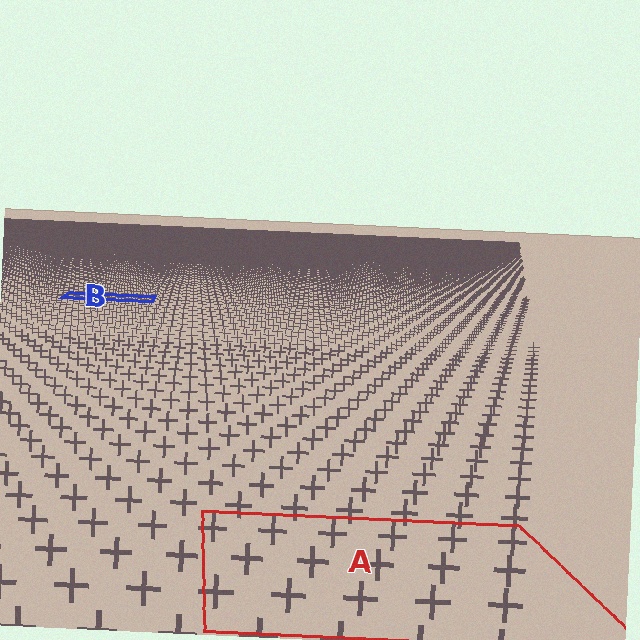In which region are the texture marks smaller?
The texture marks are smaller in region B, because it is farther away.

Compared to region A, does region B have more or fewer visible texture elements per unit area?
Region B has more texture elements per unit area — they are packed more densely because it is farther away.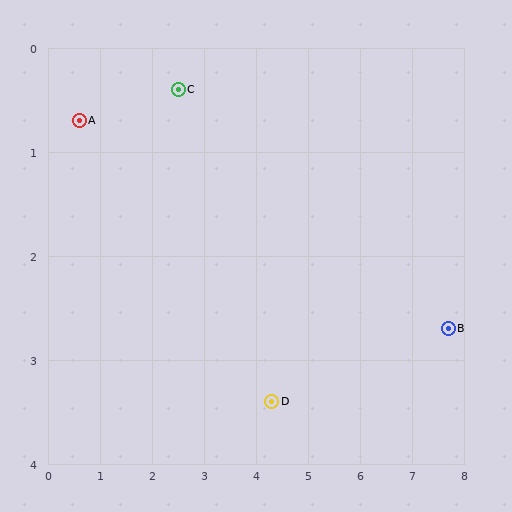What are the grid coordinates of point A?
Point A is at approximately (0.6, 0.7).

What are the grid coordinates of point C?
Point C is at approximately (2.5, 0.4).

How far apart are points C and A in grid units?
Points C and A are about 1.9 grid units apart.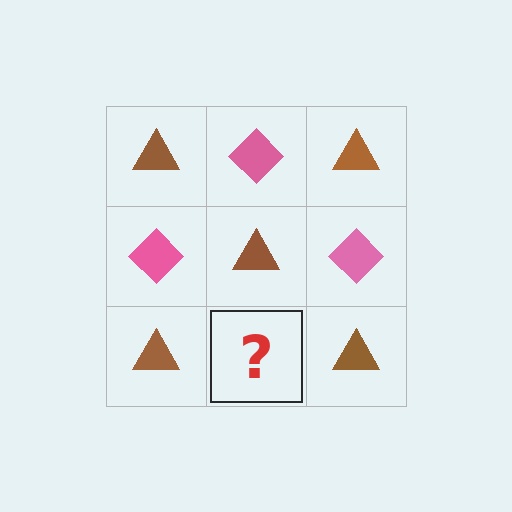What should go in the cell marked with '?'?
The missing cell should contain a pink diamond.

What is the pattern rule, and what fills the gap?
The rule is that it alternates brown triangle and pink diamond in a checkerboard pattern. The gap should be filled with a pink diamond.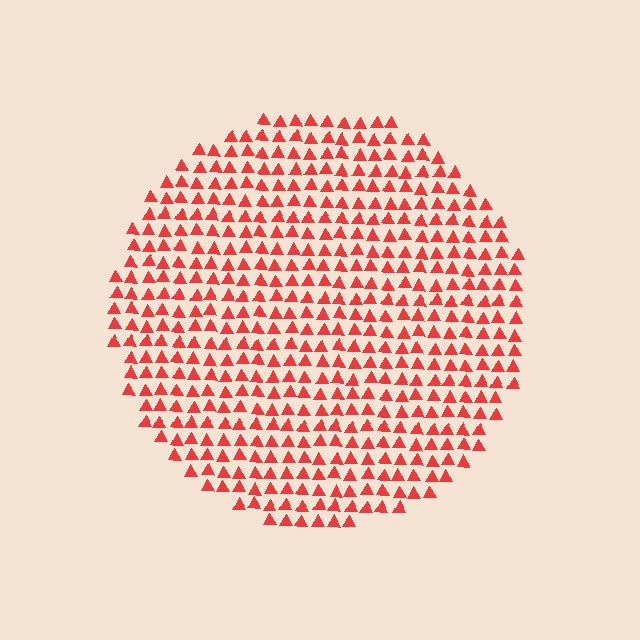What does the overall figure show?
The overall figure shows a circle.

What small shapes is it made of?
It is made of small triangles.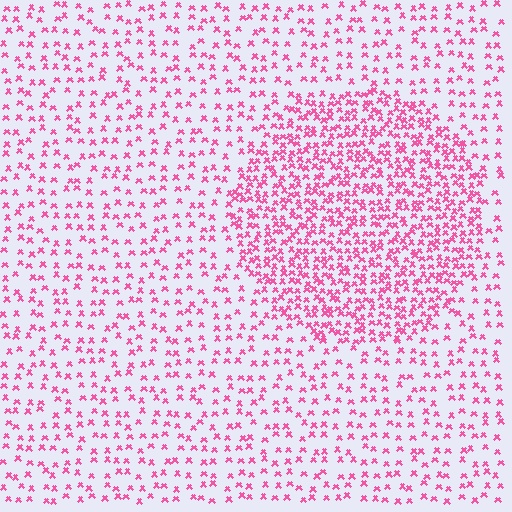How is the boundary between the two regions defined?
The boundary is defined by a change in element density (approximately 2.3x ratio). All elements are the same color, size, and shape.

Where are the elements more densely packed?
The elements are more densely packed inside the circle boundary.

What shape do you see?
I see a circle.